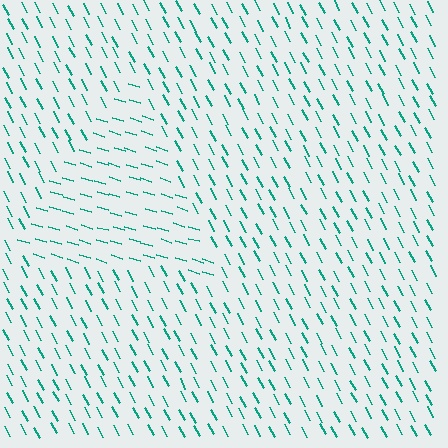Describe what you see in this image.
The image is filled with small teal line segments. A triangle region in the image has lines oriented differently from the surrounding lines, creating a visible texture boundary.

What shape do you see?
I see a triangle.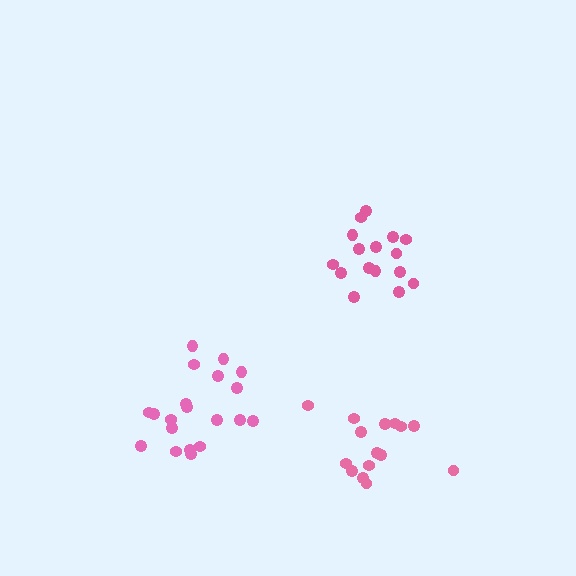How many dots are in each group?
Group 1: 16 dots, Group 2: 15 dots, Group 3: 20 dots (51 total).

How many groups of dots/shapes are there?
There are 3 groups.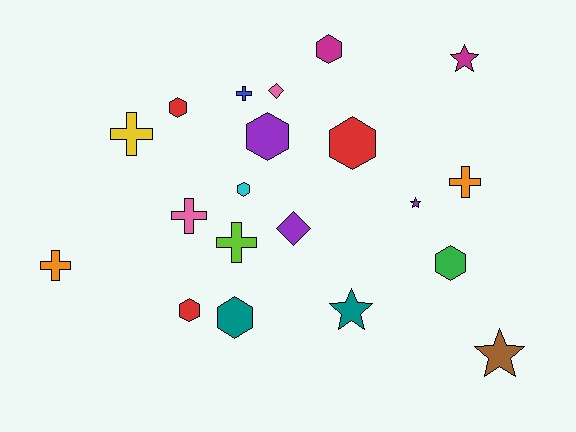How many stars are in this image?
There are 4 stars.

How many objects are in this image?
There are 20 objects.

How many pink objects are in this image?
There are 2 pink objects.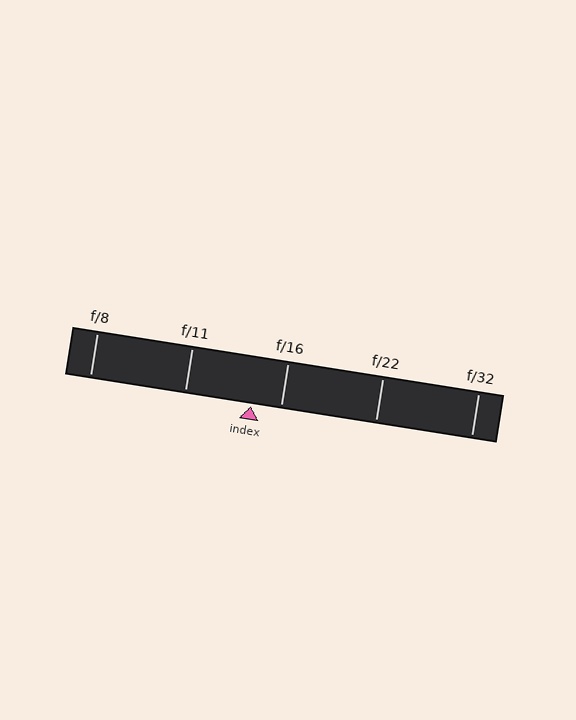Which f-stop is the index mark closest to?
The index mark is closest to f/16.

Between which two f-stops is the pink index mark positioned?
The index mark is between f/11 and f/16.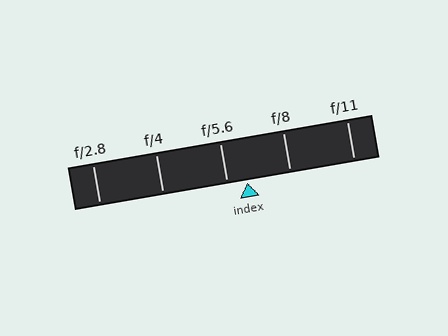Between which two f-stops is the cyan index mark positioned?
The index mark is between f/5.6 and f/8.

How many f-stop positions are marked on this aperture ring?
There are 5 f-stop positions marked.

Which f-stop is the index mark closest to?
The index mark is closest to f/5.6.